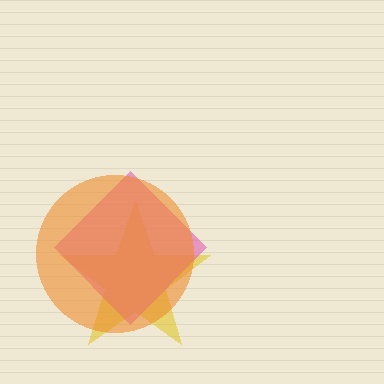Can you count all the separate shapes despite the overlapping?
Yes, there are 3 separate shapes.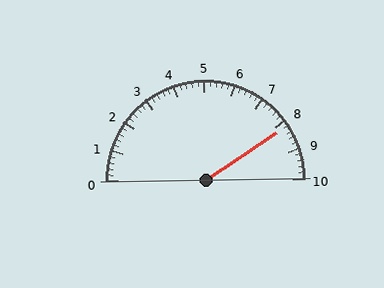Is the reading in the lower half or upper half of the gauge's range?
The reading is in the upper half of the range (0 to 10).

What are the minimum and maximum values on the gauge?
The gauge ranges from 0 to 10.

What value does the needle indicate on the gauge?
The needle indicates approximately 8.2.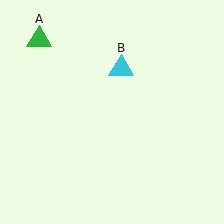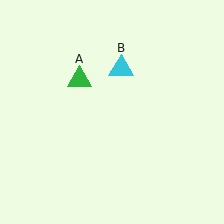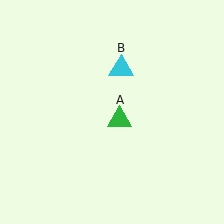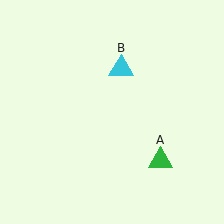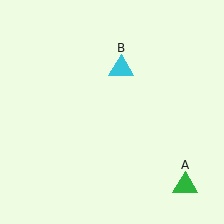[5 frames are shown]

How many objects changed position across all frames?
1 object changed position: green triangle (object A).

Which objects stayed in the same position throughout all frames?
Cyan triangle (object B) remained stationary.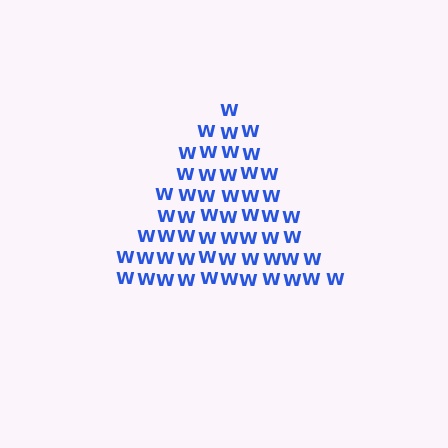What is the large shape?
The large shape is a triangle.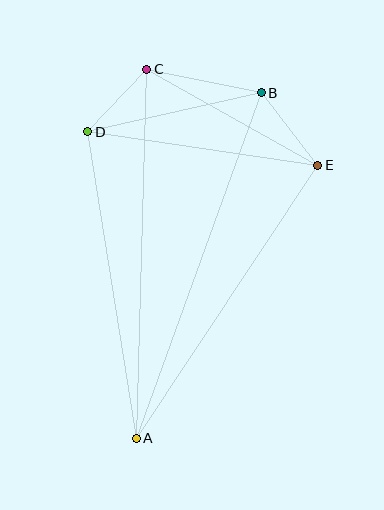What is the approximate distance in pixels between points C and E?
The distance between C and E is approximately 196 pixels.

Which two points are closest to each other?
Points C and D are closest to each other.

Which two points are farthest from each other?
Points A and C are farthest from each other.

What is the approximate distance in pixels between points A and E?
The distance between A and E is approximately 328 pixels.